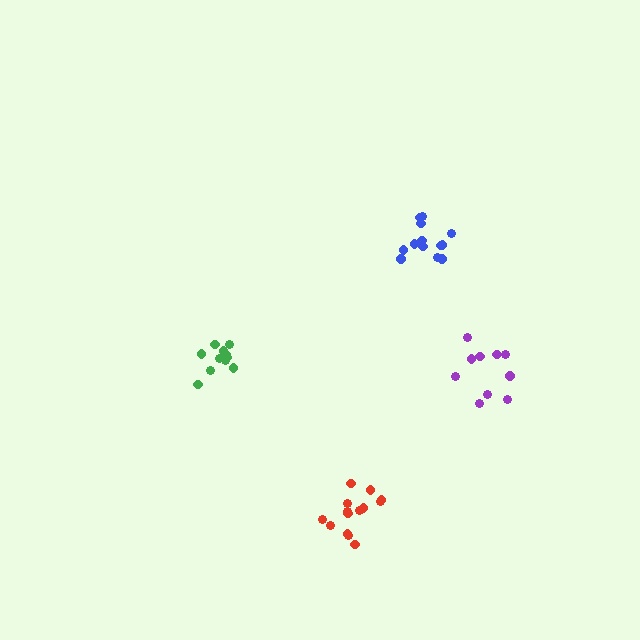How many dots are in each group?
Group 1: 14 dots, Group 2: 14 dots, Group 3: 10 dots, Group 4: 11 dots (49 total).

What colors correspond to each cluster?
The clusters are colored: red, blue, purple, green.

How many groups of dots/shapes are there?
There are 4 groups.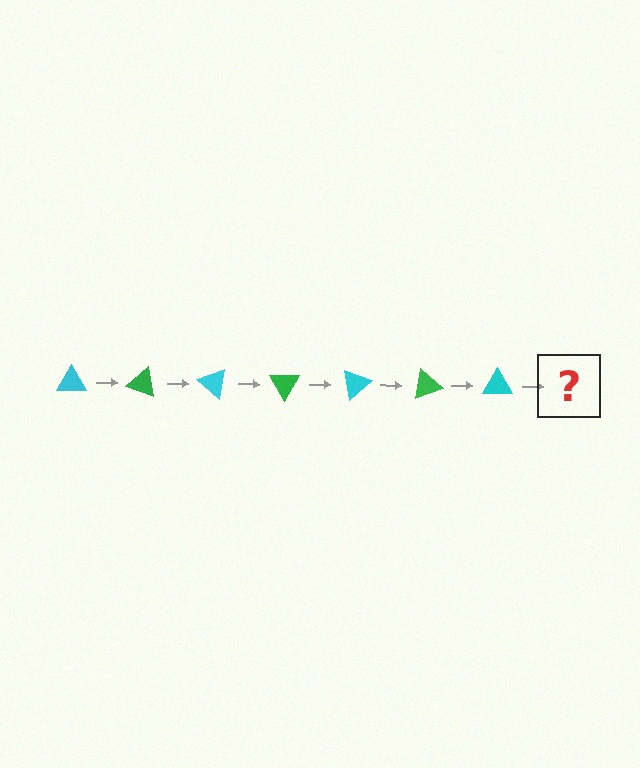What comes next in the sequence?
The next element should be a green triangle, rotated 140 degrees from the start.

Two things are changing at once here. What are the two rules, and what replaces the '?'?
The two rules are that it rotates 20 degrees each step and the color cycles through cyan and green. The '?' should be a green triangle, rotated 140 degrees from the start.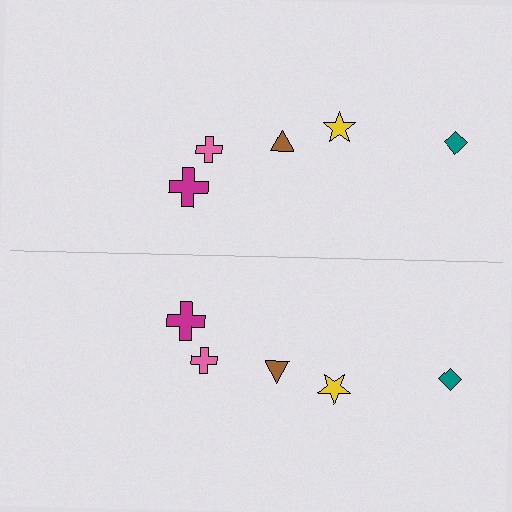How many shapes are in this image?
There are 10 shapes in this image.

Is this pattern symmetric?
Yes, this pattern has bilateral (reflection) symmetry.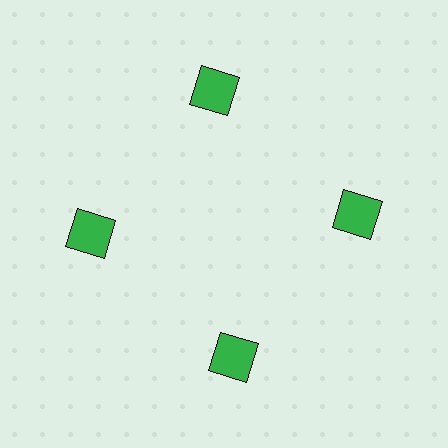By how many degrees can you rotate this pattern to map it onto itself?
The pattern maps onto itself every 90 degrees of rotation.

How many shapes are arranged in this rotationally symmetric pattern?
There are 4 shapes, arranged in 4 groups of 1.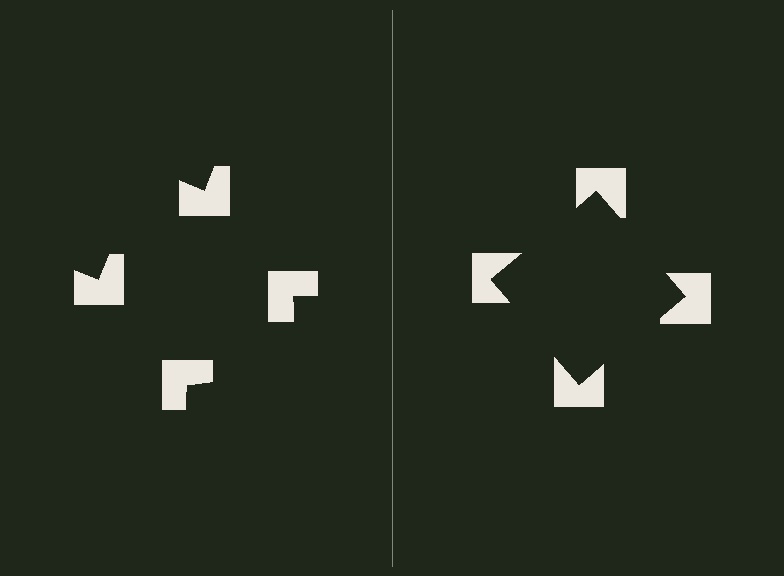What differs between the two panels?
The notched squares are positioned identically on both sides; only the wedge orientations differ. On the right they align to a square; on the left they are misaligned.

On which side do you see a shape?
An illusory square appears on the right side. On the left side the wedge cuts are rotated, so no coherent shape forms.